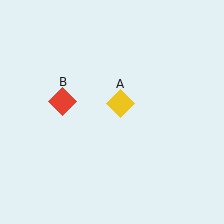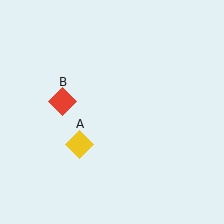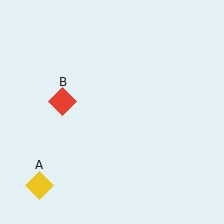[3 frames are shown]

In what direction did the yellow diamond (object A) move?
The yellow diamond (object A) moved down and to the left.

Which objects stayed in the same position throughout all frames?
Red diamond (object B) remained stationary.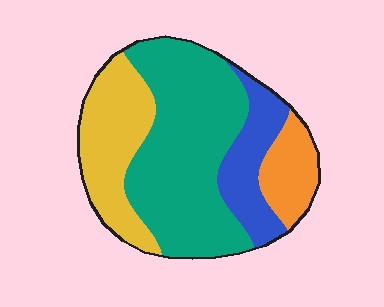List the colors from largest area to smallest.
From largest to smallest: teal, yellow, blue, orange.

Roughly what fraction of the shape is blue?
Blue takes up about one sixth (1/6) of the shape.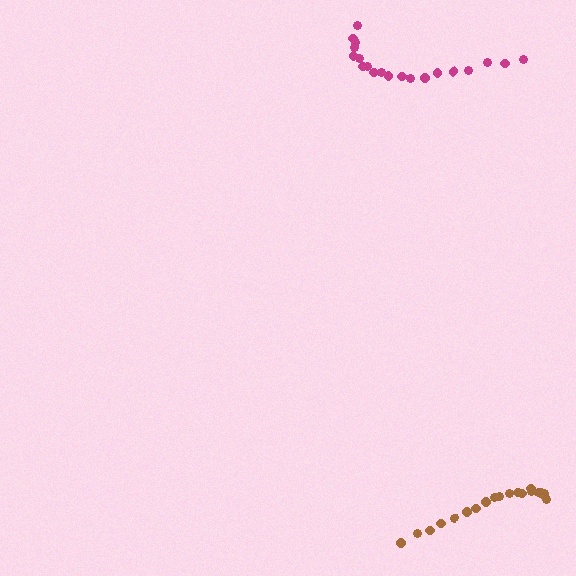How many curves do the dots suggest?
There are 2 distinct paths.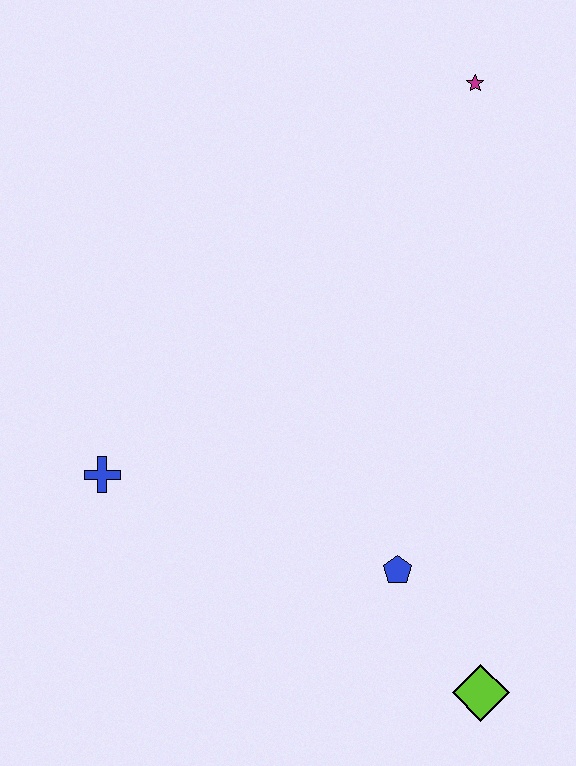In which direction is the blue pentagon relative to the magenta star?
The blue pentagon is below the magenta star.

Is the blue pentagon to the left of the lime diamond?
Yes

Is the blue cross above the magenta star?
No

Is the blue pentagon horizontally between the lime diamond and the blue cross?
Yes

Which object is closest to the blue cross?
The blue pentagon is closest to the blue cross.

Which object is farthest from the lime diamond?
The magenta star is farthest from the lime diamond.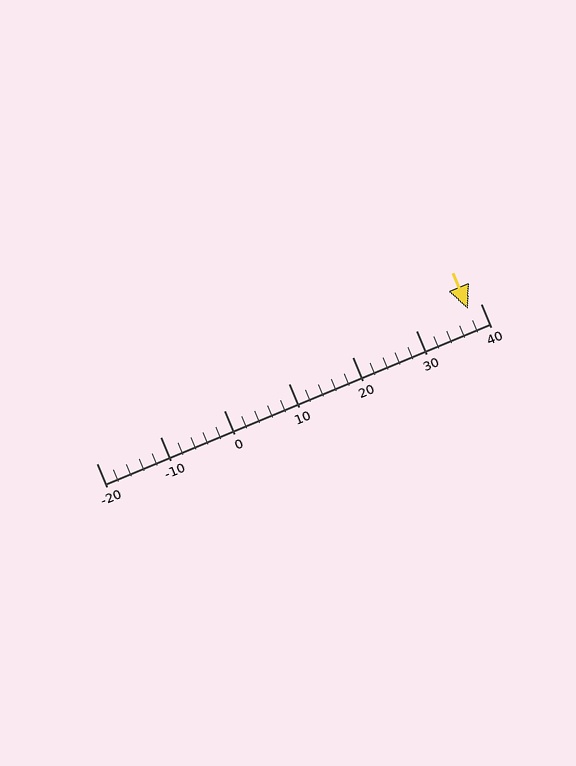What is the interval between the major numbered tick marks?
The major tick marks are spaced 10 units apart.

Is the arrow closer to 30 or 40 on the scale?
The arrow is closer to 40.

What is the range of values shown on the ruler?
The ruler shows values from -20 to 40.